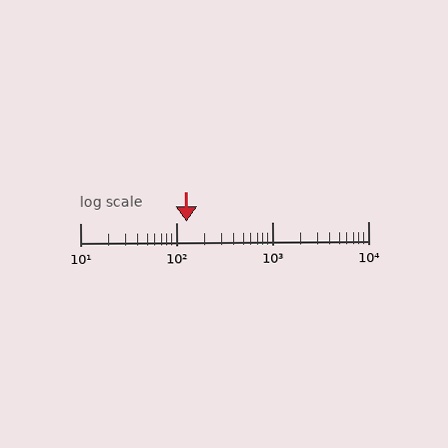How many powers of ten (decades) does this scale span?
The scale spans 3 decades, from 10 to 10000.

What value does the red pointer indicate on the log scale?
The pointer indicates approximately 130.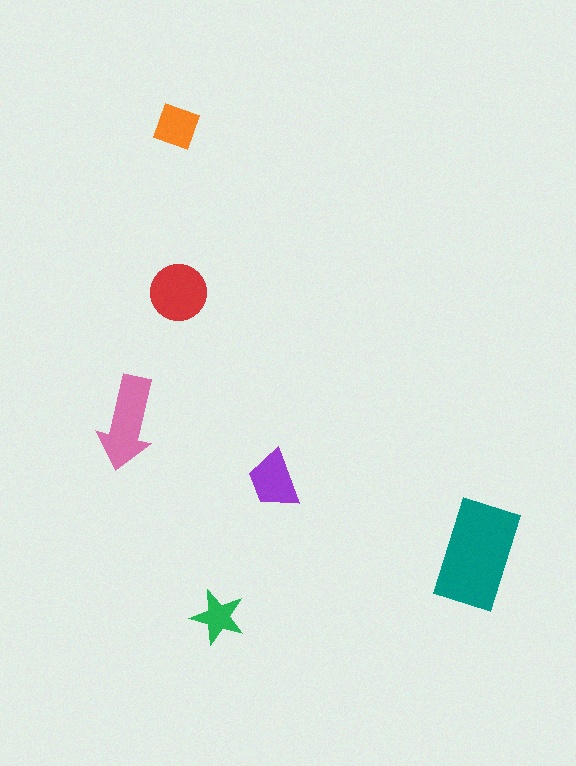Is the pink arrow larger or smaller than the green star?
Larger.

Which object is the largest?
The teal rectangle.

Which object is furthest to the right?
The teal rectangle is rightmost.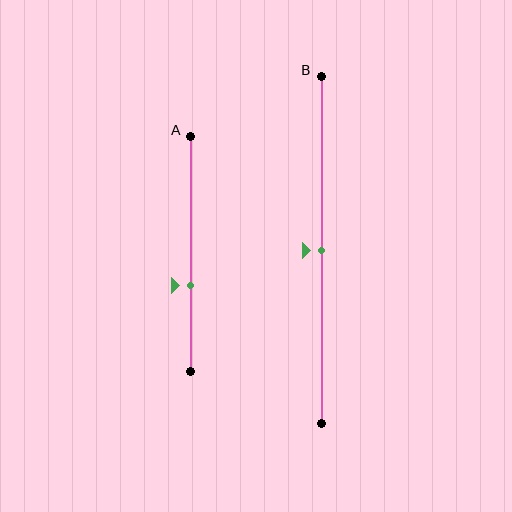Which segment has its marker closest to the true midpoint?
Segment B has its marker closest to the true midpoint.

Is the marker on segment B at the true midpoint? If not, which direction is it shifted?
Yes, the marker on segment B is at the true midpoint.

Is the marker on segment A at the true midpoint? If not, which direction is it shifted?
No, the marker on segment A is shifted downward by about 13% of the segment length.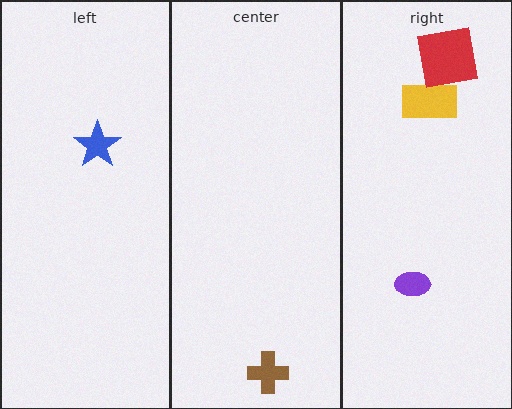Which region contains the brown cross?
The center region.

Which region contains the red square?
The right region.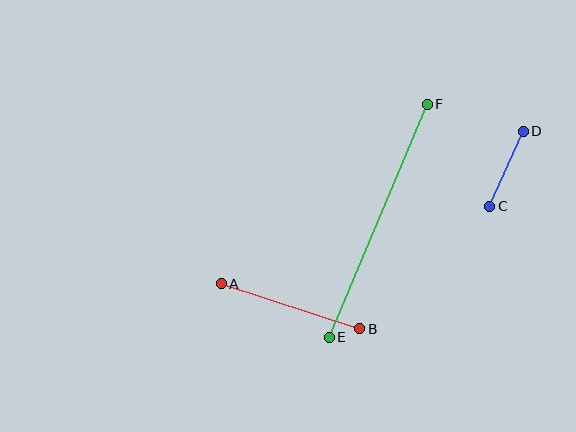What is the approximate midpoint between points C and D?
The midpoint is at approximately (507, 169) pixels.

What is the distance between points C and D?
The distance is approximately 82 pixels.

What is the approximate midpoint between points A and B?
The midpoint is at approximately (291, 306) pixels.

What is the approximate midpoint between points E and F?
The midpoint is at approximately (378, 221) pixels.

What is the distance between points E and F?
The distance is approximately 253 pixels.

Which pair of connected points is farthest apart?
Points E and F are farthest apart.